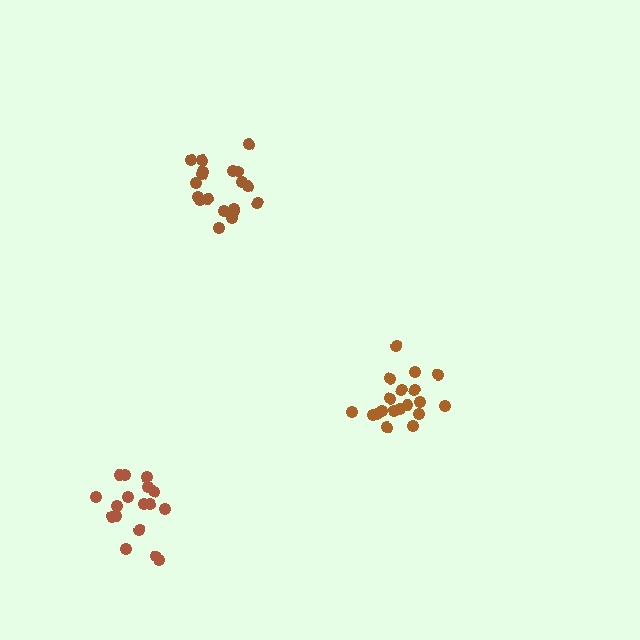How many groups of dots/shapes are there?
There are 3 groups.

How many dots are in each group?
Group 1: 19 dots, Group 2: 19 dots, Group 3: 17 dots (55 total).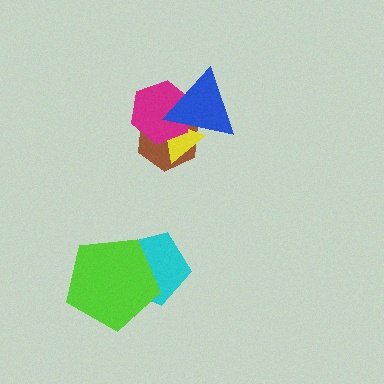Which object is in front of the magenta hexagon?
The blue triangle is in front of the magenta hexagon.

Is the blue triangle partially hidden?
No, no other shape covers it.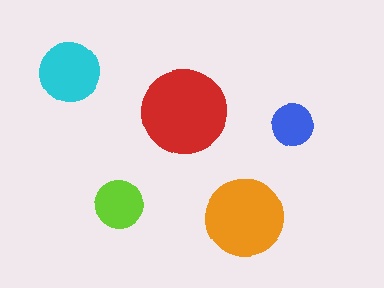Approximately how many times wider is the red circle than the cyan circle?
About 1.5 times wider.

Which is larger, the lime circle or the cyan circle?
The cyan one.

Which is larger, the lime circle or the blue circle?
The lime one.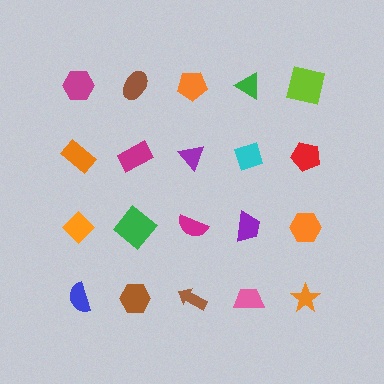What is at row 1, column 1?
A magenta hexagon.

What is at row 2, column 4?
A cyan diamond.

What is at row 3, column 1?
An orange diamond.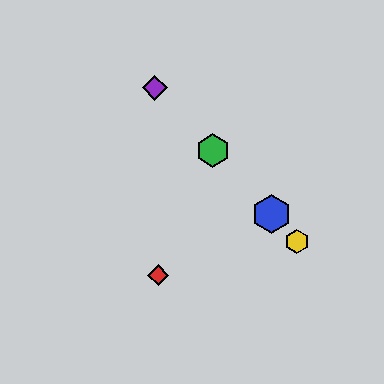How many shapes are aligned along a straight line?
4 shapes (the blue hexagon, the green hexagon, the yellow hexagon, the purple diamond) are aligned along a straight line.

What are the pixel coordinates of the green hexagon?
The green hexagon is at (213, 151).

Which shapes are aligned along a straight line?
The blue hexagon, the green hexagon, the yellow hexagon, the purple diamond are aligned along a straight line.